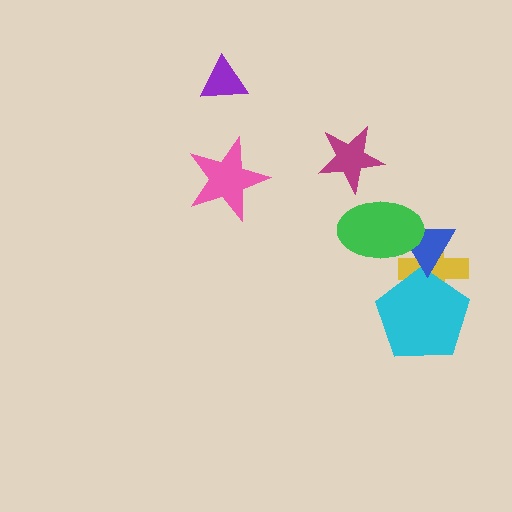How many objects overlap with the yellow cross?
3 objects overlap with the yellow cross.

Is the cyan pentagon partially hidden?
Yes, it is partially covered by another shape.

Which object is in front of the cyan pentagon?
The blue triangle is in front of the cyan pentagon.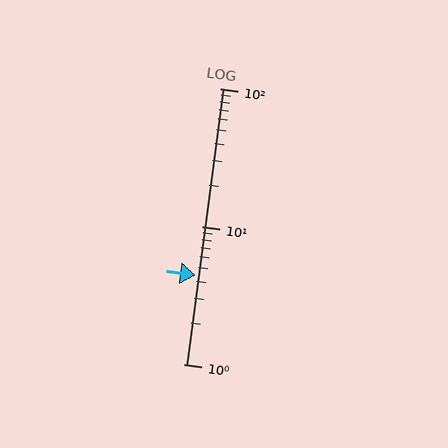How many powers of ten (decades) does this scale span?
The scale spans 2 decades, from 1 to 100.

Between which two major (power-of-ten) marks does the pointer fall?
The pointer is between 1 and 10.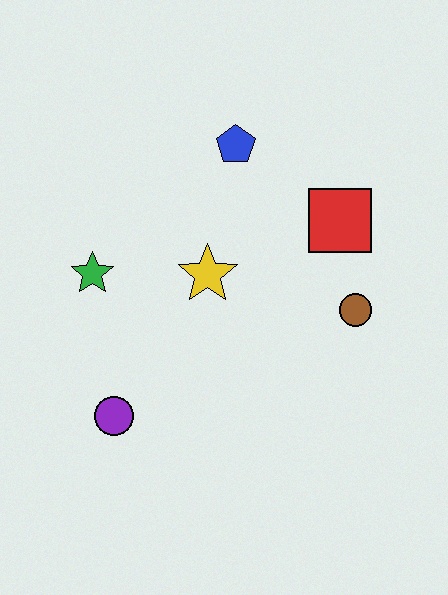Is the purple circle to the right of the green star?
Yes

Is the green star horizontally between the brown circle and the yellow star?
No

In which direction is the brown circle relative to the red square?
The brown circle is below the red square.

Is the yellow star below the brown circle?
No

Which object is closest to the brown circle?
The red square is closest to the brown circle.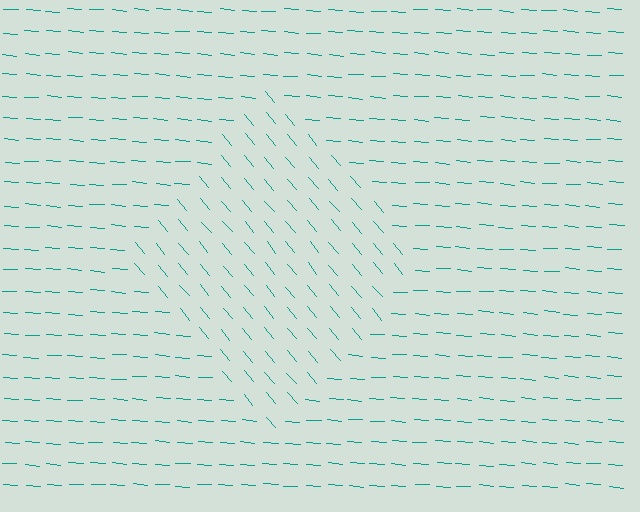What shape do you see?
I see a diamond.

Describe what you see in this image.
The image is filled with small teal line segments. A diamond region in the image has lines oriented differently from the surrounding lines, creating a visible texture boundary.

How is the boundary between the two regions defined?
The boundary is defined purely by a change in line orientation (approximately 45 degrees difference). All lines are the same color and thickness.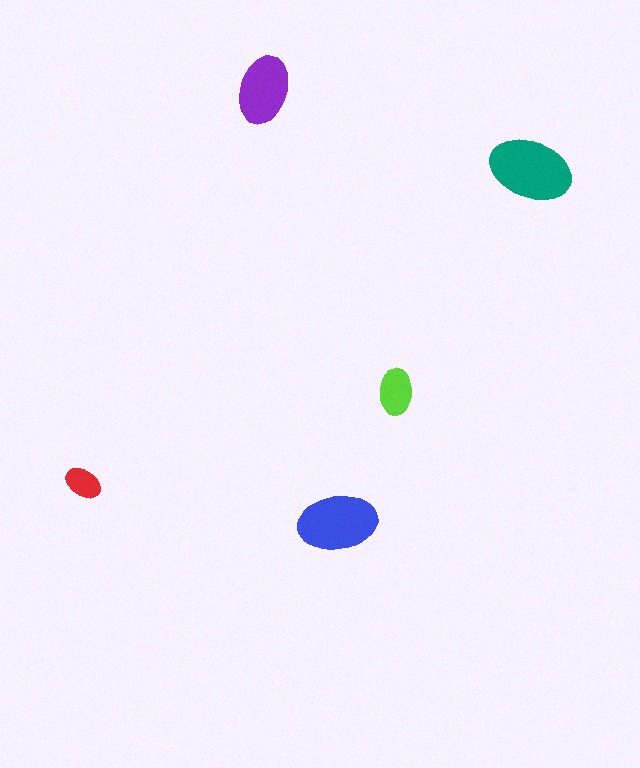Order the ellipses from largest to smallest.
the teal one, the blue one, the purple one, the lime one, the red one.